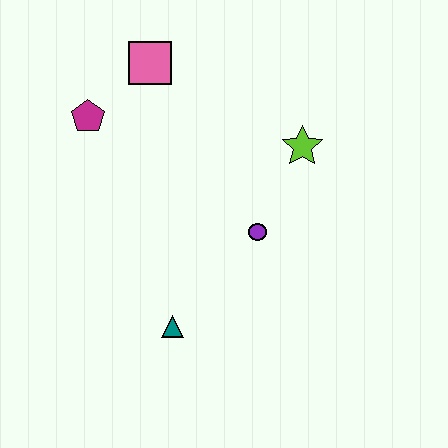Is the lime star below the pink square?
Yes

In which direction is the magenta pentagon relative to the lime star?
The magenta pentagon is to the left of the lime star.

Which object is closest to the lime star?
The purple circle is closest to the lime star.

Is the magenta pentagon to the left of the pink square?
Yes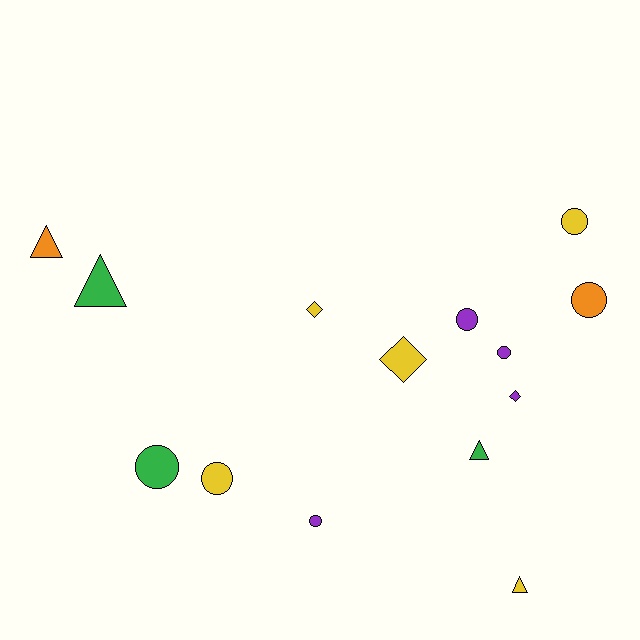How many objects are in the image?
There are 14 objects.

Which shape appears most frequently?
Circle, with 7 objects.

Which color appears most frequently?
Yellow, with 5 objects.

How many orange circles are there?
There is 1 orange circle.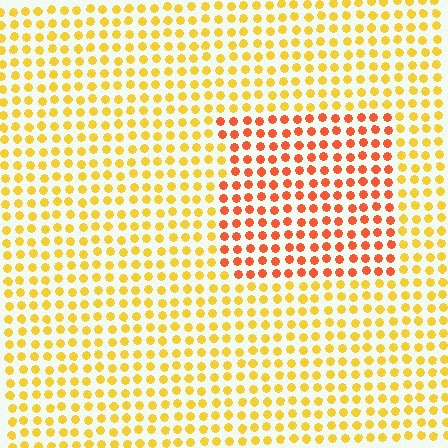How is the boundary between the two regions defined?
The boundary is defined purely by a slight shift in hue (about 38 degrees). Spacing, size, and orientation are identical on both sides.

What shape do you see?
I see a rectangle.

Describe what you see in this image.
The image is filled with small yellow elements in a uniform arrangement. A rectangle-shaped region is visible where the elements are tinted to a slightly different hue, forming a subtle color boundary.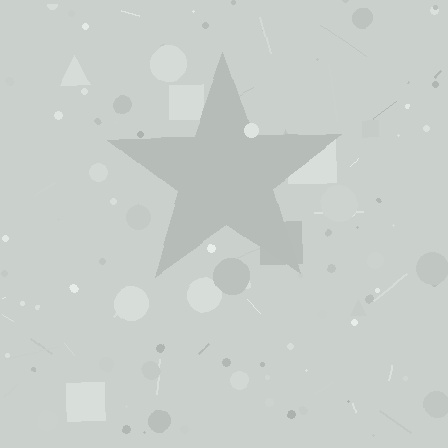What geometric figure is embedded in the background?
A star is embedded in the background.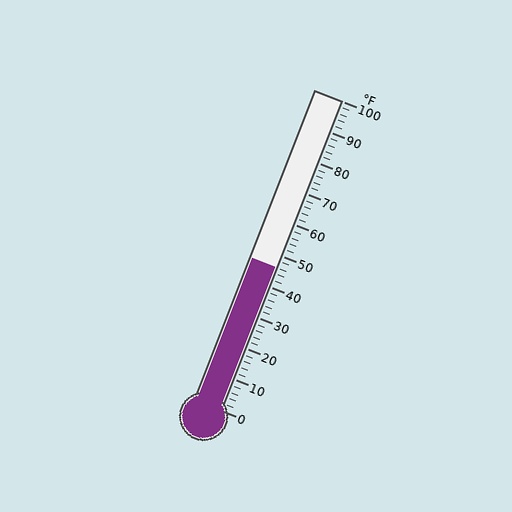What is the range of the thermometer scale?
The thermometer scale ranges from 0°F to 100°F.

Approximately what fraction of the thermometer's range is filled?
The thermometer is filled to approximately 45% of its range.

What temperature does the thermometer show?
The thermometer shows approximately 46°F.